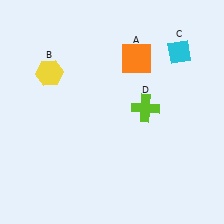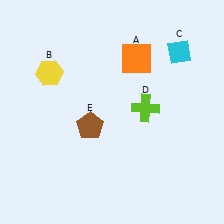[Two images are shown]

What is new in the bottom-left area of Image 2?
A brown pentagon (E) was added in the bottom-left area of Image 2.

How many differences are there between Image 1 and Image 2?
There is 1 difference between the two images.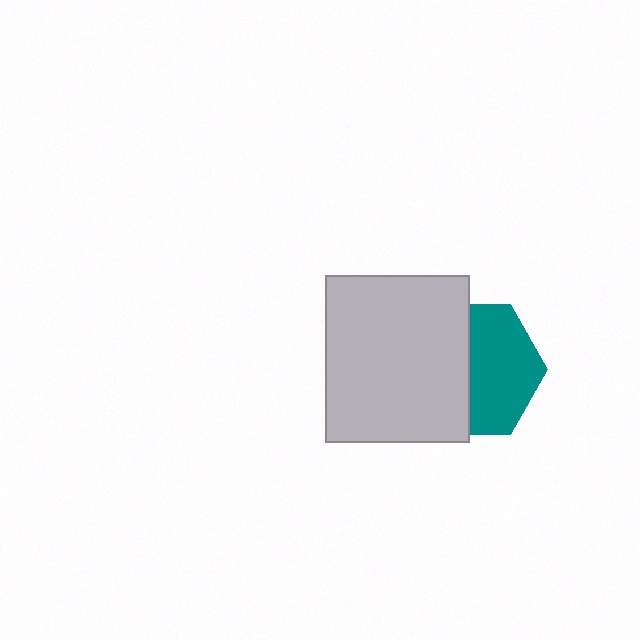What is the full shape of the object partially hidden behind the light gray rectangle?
The partially hidden object is a teal hexagon.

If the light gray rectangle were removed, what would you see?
You would see the complete teal hexagon.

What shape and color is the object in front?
The object in front is a light gray rectangle.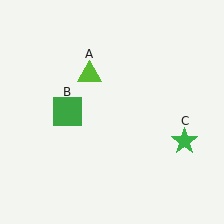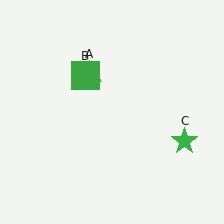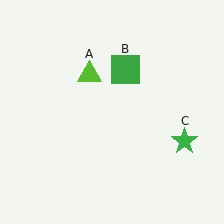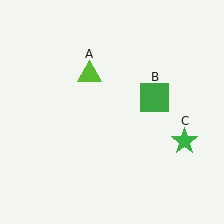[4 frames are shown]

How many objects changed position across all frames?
1 object changed position: green square (object B).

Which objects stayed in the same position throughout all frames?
Lime triangle (object A) and green star (object C) remained stationary.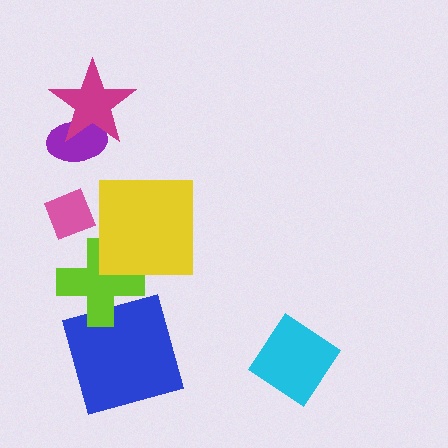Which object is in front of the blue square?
The lime cross is in front of the blue square.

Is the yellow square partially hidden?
No, no other shape covers it.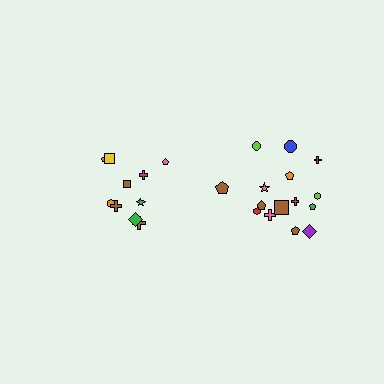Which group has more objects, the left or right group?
The right group.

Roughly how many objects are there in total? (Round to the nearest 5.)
Roughly 25 objects in total.